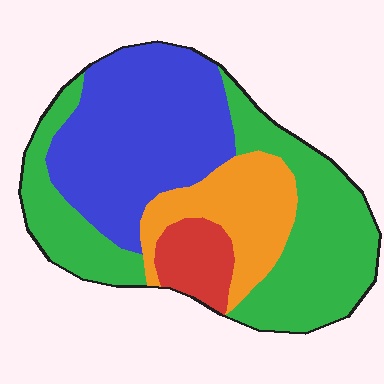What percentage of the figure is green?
Green takes up about two fifths (2/5) of the figure.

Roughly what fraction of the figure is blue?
Blue takes up about three eighths (3/8) of the figure.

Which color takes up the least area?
Red, at roughly 10%.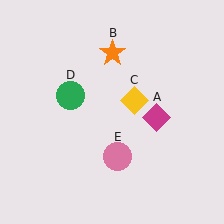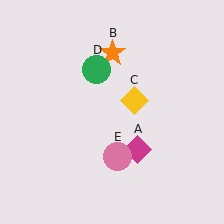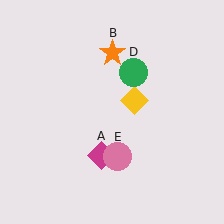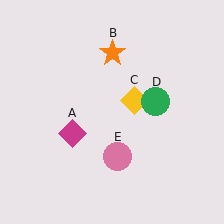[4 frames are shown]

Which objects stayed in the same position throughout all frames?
Orange star (object B) and yellow diamond (object C) and pink circle (object E) remained stationary.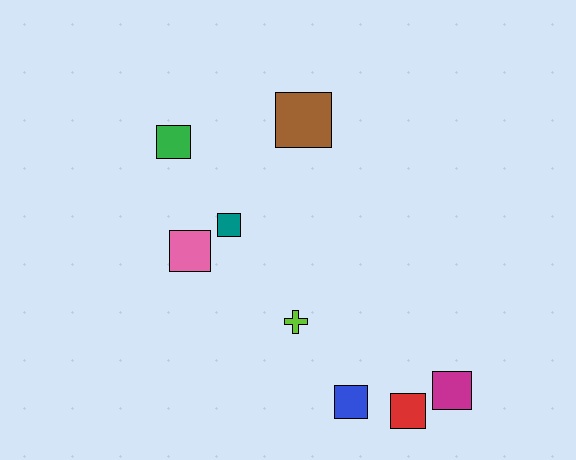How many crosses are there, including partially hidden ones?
There is 1 cross.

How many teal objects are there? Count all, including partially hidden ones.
There is 1 teal object.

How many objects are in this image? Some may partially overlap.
There are 8 objects.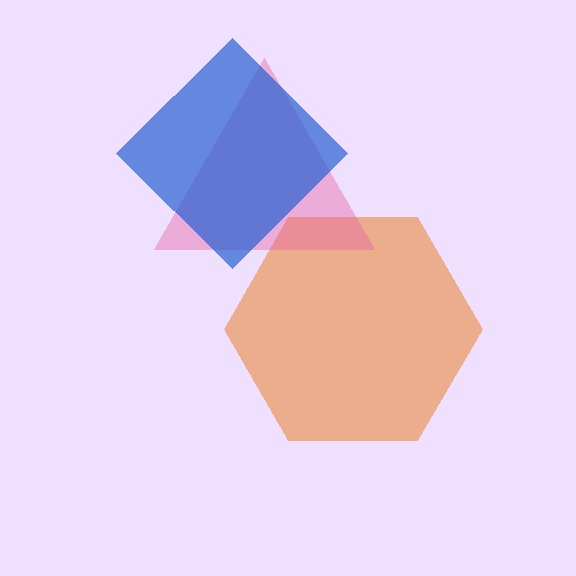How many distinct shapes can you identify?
There are 3 distinct shapes: an orange hexagon, a pink triangle, a blue diamond.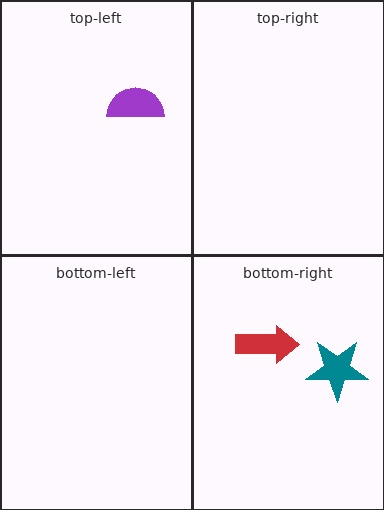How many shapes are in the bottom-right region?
2.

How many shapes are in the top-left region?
1.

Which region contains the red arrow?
The bottom-right region.